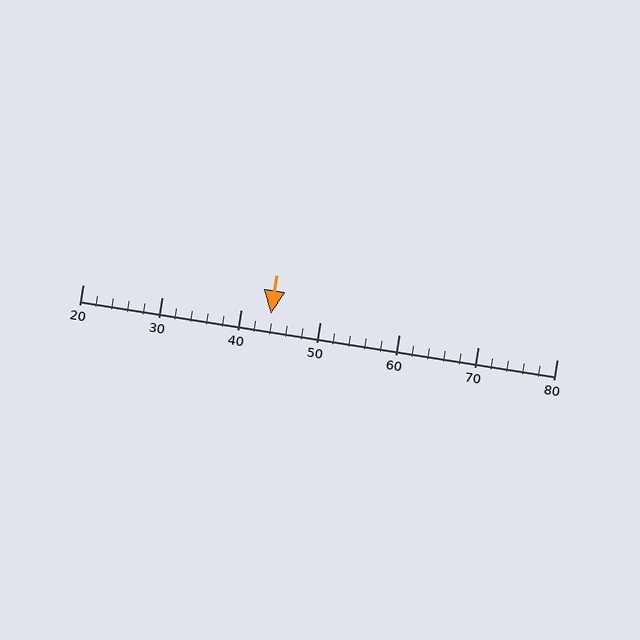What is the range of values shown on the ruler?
The ruler shows values from 20 to 80.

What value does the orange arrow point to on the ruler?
The orange arrow points to approximately 44.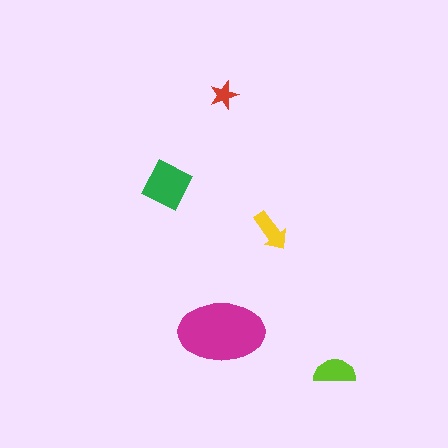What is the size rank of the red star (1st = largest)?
5th.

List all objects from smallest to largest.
The red star, the yellow arrow, the lime semicircle, the green square, the magenta ellipse.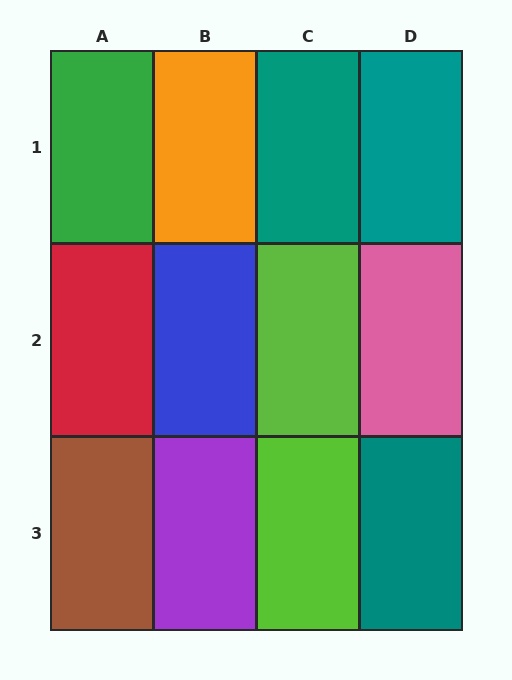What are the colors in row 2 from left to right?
Red, blue, lime, pink.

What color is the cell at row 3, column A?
Brown.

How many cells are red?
1 cell is red.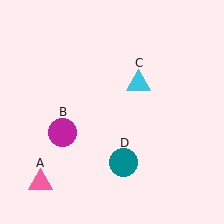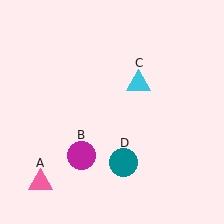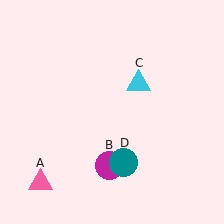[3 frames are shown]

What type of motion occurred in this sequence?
The magenta circle (object B) rotated counterclockwise around the center of the scene.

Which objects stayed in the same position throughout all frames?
Pink triangle (object A) and cyan triangle (object C) and teal circle (object D) remained stationary.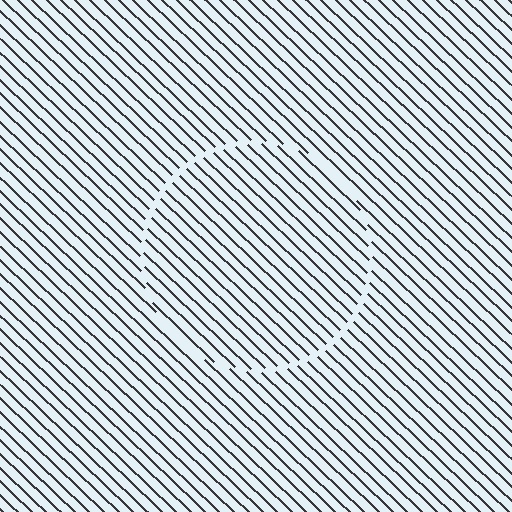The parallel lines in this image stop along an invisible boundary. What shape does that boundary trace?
An illusory circle. The interior of the shape contains the same grating, shifted by half a period — the contour is defined by the phase discontinuity where line-ends from the inner and outer gratings abut.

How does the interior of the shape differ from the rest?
The interior of the shape contains the same grating, shifted by half a period — the contour is defined by the phase discontinuity where line-ends from the inner and outer gratings abut.